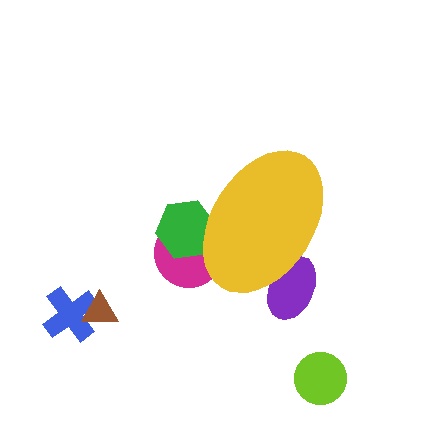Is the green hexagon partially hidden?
Yes, the green hexagon is partially hidden behind the yellow ellipse.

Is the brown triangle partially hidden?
No, the brown triangle is fully visible.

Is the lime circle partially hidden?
No, the lime circle is fully visible.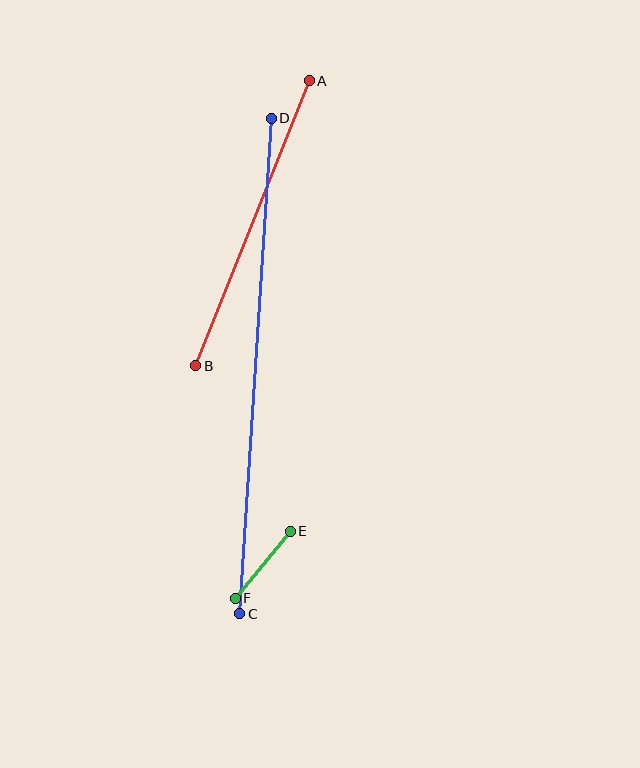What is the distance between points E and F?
The distance is approximately 87 pixels.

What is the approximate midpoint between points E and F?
The midpoint is at approximately (263, 565) pixels.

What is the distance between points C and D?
The distance is approximately 496 pixels.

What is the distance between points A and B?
The distance is approximately 307 pixels.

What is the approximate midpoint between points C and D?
The midpoint is at approximately (256, 366) pixels.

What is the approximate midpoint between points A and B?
The midpoint is at approximately (253, 223) pixels.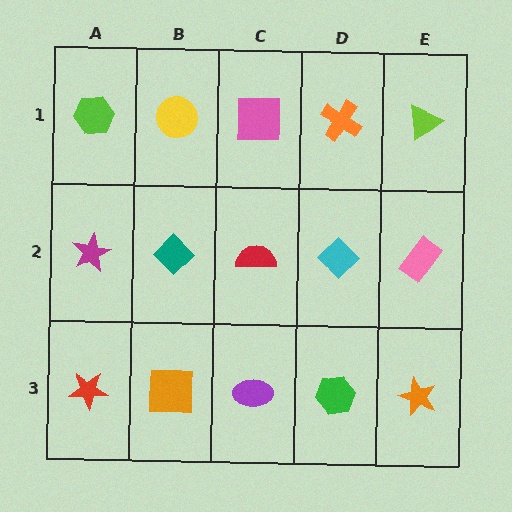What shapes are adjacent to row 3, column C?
A red semicircle (row 2, column C), an orange square (row 3, column B), a green hexagon (row 3, column D).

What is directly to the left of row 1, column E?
An orange cross.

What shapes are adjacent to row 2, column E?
A lime triangle (row 1, column E), an orange star (row 3, column E), a cyan diamond (row 2, column D).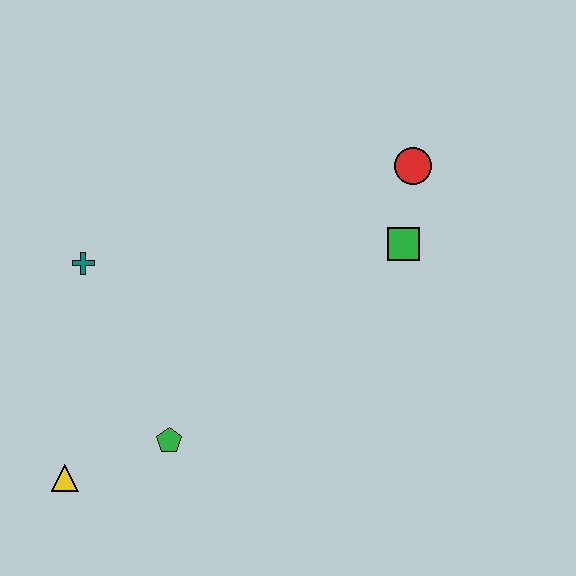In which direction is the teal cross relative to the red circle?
The teal cross is to the left of the red circle.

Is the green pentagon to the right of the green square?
No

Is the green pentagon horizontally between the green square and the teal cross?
Yes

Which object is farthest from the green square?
The yellow triangle is farthest from the green square.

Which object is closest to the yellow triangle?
The green pentagon is closest to the yellow triangle.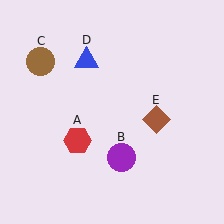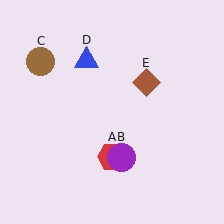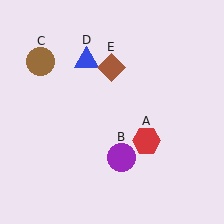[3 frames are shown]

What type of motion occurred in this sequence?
The red hexagon (object A), brown diamond (object E) rotated counterclockwise around the center of the scene.